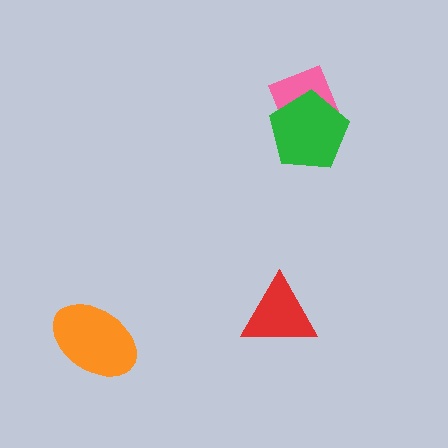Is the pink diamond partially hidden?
Yes, it is partially covered by another shape.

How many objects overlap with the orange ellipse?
0 objects overlap with the orange ellipse.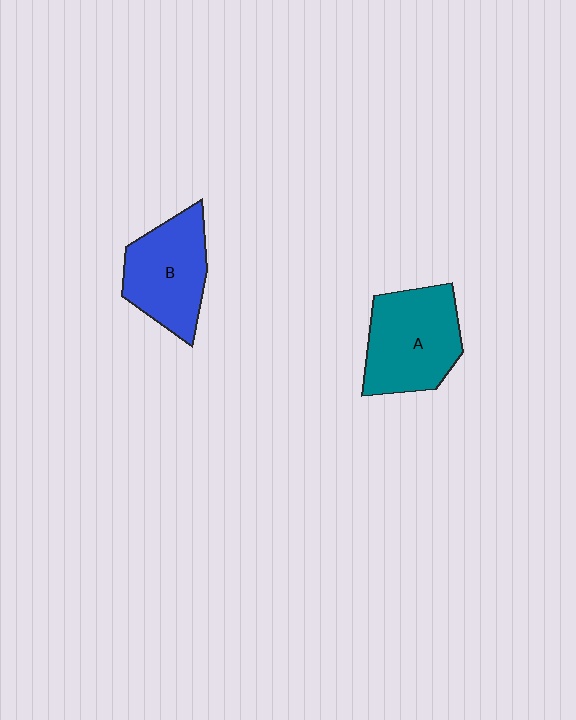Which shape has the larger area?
Shape A (teal).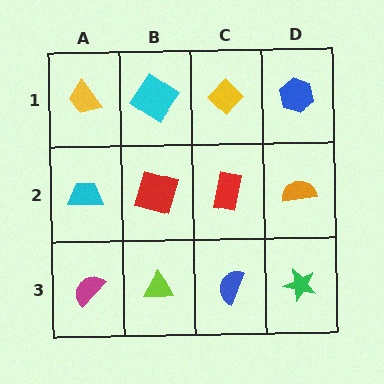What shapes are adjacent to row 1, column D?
An orange semicircle (row 2, column D), a yellow diamond (row 1, column C).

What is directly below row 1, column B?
A red square.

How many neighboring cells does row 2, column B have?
4.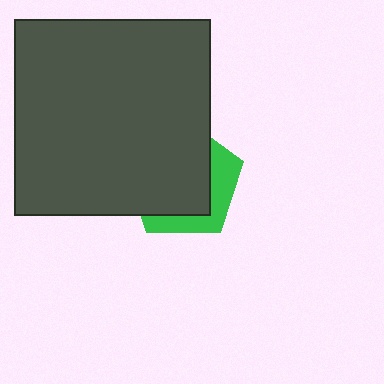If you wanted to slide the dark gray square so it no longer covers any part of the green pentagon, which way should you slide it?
Slide it toward the upper-left — that is the most direct way to separate the two shapes.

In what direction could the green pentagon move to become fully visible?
The green pentagon could move toward the lower-right. That would shift it out from behind the dark gray square entirely.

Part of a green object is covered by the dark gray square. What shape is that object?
It is a pentagon.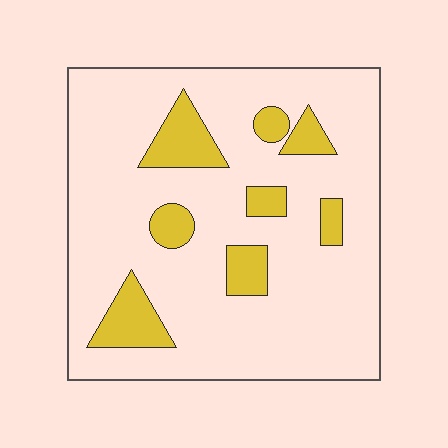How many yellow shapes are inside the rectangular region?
8.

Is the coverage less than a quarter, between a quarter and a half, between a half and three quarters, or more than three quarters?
Less than a quarter.